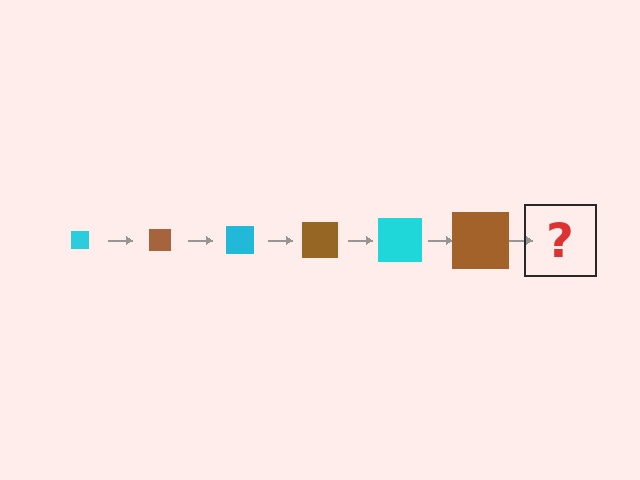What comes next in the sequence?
The next element should be a cyan square, larger than the previous one.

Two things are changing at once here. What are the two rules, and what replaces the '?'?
The two rules are that the square grows larger each step and the color cycles through cyan and brown. The '?' should be a cyan square, larger than the previous one.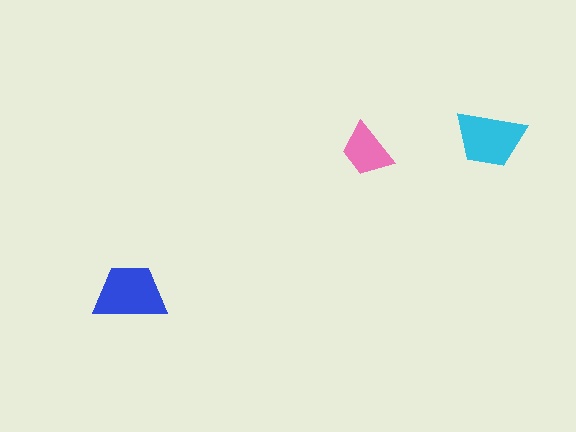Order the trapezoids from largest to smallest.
the blue one, the cyan one, the pink one.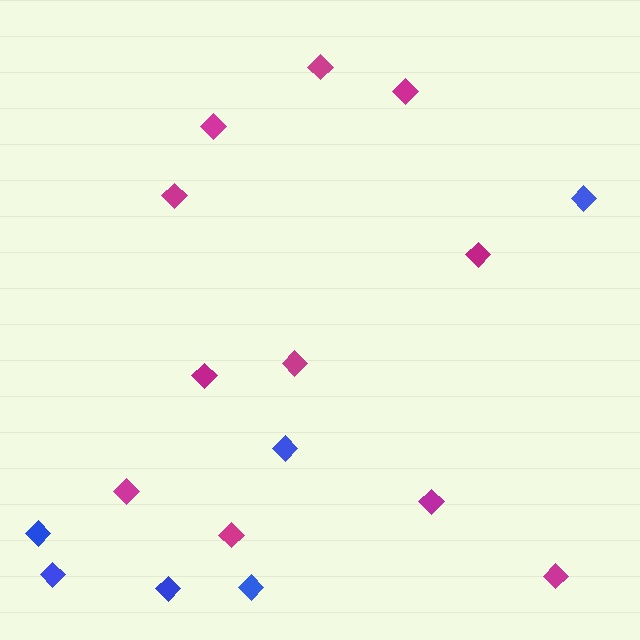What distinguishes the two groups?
There are 2 groups: one group of magenta diamonds (11) and one group of blue diamonds (6).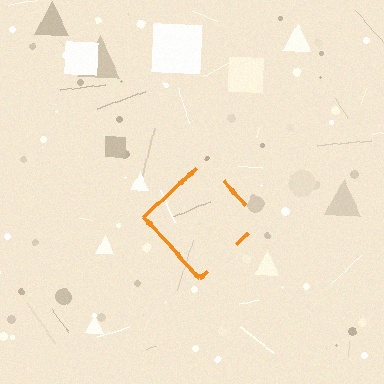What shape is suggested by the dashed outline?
The dashed outline suggests a diamond.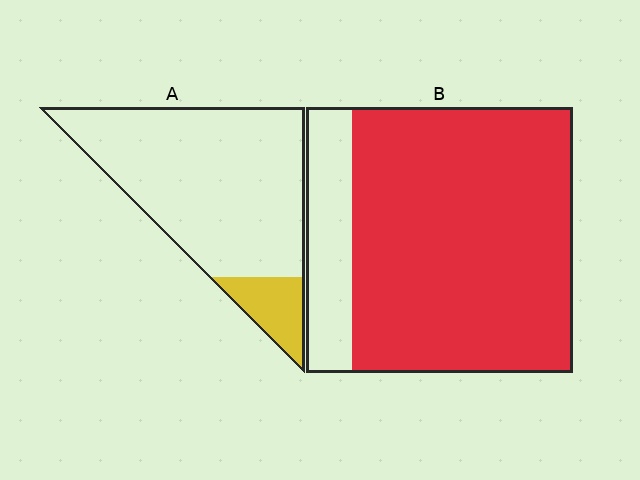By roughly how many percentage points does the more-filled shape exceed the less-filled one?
By roughly 70 percentage points (B over A).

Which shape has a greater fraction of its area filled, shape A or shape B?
Shape B.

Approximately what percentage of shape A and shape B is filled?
A is approximately 15% and B is approximately 85%.